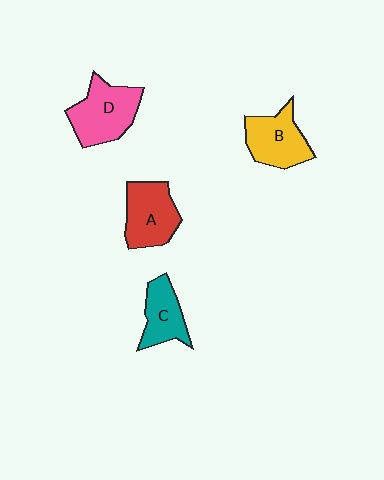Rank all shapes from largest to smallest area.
From largest to smallest: D (pink), A (red), B (yellow), C (teal).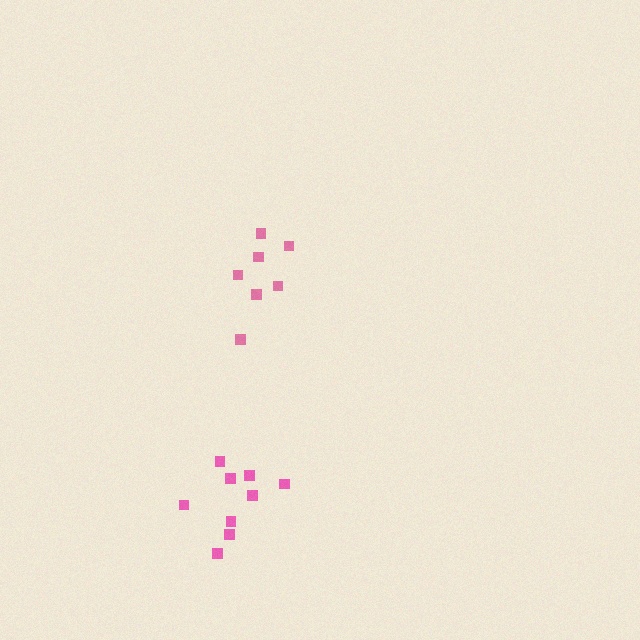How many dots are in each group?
Group 1: 7 dots, Group 2: 9 dots (16 total).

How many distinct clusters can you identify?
There are 2 distinct clusters.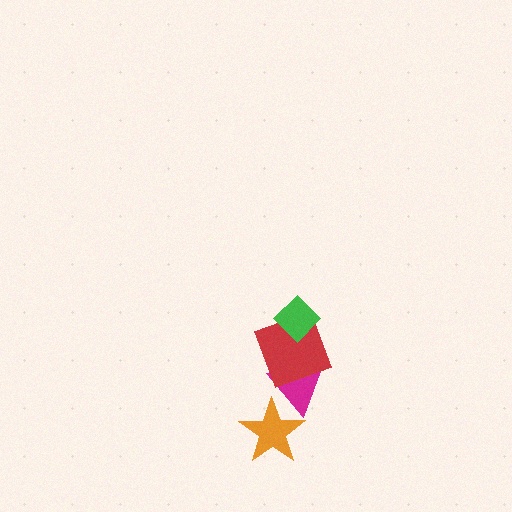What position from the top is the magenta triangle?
The magenta triangle is 3rd from the top.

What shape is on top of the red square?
The green diamond is on top of the red square.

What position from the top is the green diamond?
The green diamond is 1st from the top.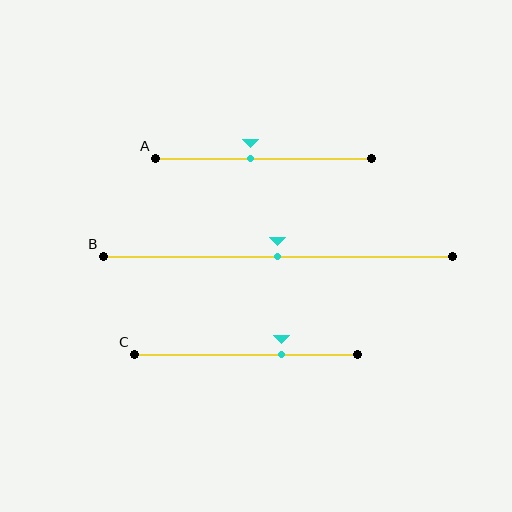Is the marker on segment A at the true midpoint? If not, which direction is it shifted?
No, the marker on segment A is shifted to the left by about 6% of the segment length.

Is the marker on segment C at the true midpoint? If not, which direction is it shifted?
No, the marker on segment C is shifted to the right by about 16% of the segment length.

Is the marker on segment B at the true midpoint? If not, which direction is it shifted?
Yes, the marker on segment B is at the true midpoint.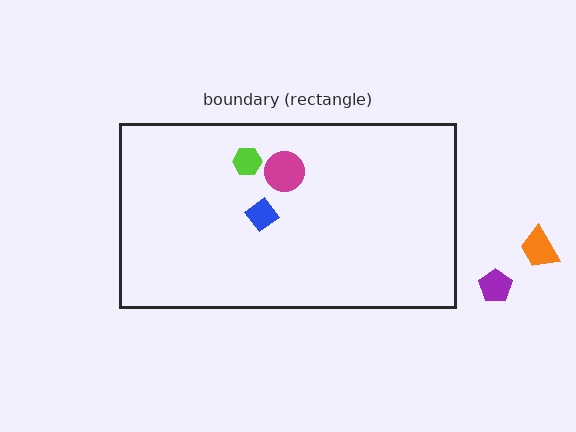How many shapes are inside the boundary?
3 inside, 2 outside.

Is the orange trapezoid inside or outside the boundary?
Outside.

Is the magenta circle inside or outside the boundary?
Inside.